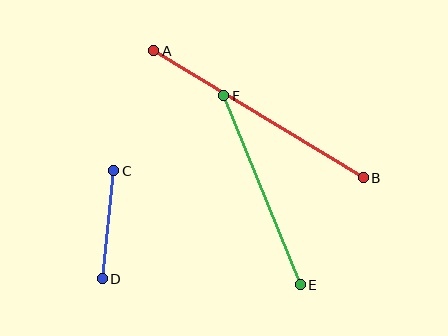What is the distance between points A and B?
The distance is approximately 245 pixels.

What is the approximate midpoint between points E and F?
The midpoint is at approximately (262, 190) pixels.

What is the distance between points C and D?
The distance is approximately 108 pixels.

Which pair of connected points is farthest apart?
Points A and B are farthest apart.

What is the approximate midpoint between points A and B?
The midpoint is at approximately (259, 114) pixels.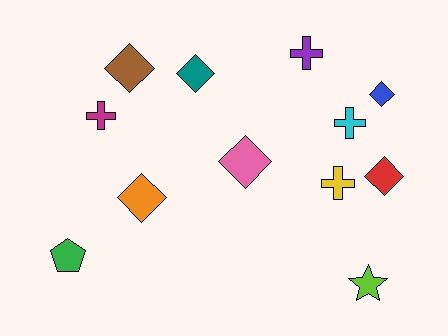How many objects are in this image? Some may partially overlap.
There are 12 objects.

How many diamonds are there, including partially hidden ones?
There are 6 diamonds.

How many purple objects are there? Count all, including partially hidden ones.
There is 1 purple object.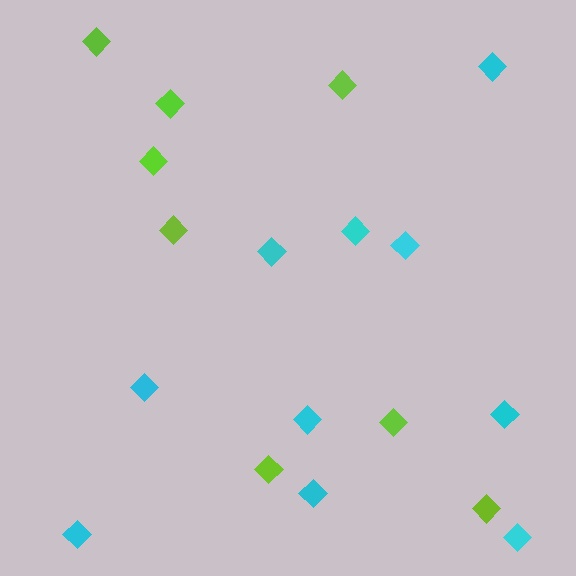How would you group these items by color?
There are 2 groups: one group of cyan diamonds (10) and one group of lime diamonds (8).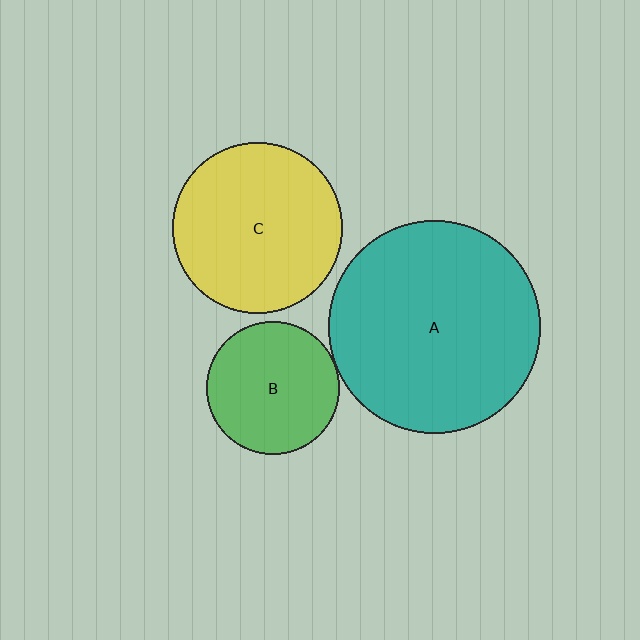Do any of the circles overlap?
No, none of the circles overlap.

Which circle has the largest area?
Circle A (teal).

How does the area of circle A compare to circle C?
Approximately 1.5 times.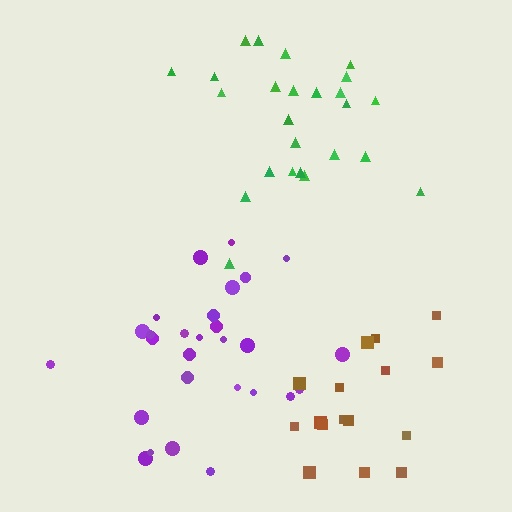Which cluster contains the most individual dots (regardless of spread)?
Purple (28).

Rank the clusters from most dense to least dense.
green, purple, brown.